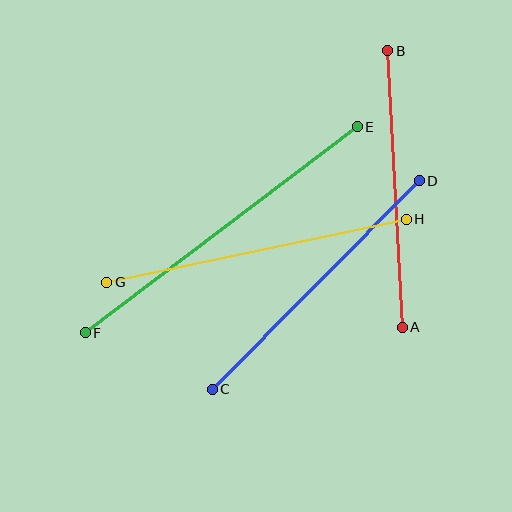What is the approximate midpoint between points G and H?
The midpoint is at approximately (256, 251) pixels.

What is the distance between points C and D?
The distance is approximately 293 pixels.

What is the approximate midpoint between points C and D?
The midpoint is at approximately (316, 285) pixels.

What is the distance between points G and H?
The distance is approximately 306 pixels.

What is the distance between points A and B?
The distance is approximately 277 pixels.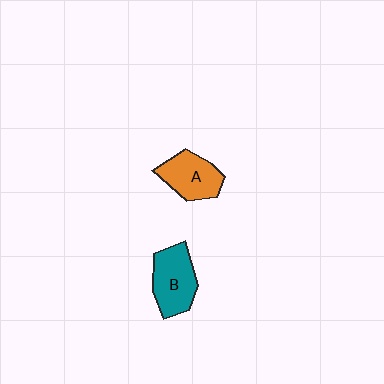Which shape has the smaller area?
Shape A (orange).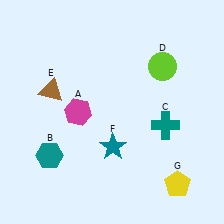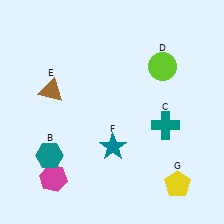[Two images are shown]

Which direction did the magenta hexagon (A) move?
The magenta hexagon (A) moved down.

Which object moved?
The magenta hexagon (A) moved down.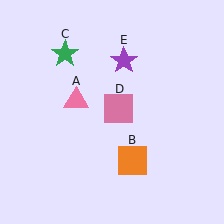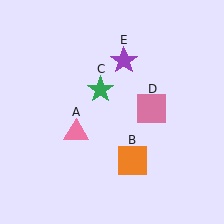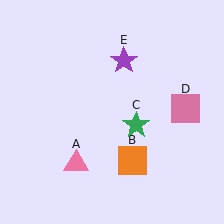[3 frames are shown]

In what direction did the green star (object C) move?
The green star (object C) moved down and to the right.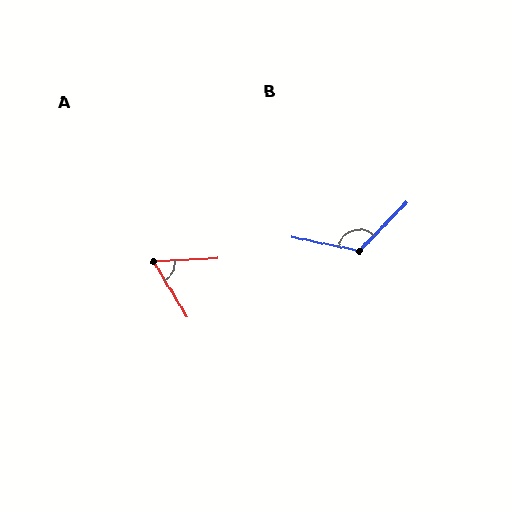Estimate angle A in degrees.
Approximately 62 degrees.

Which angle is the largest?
B, at approximately 123 degrees.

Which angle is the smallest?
A, at approximately 62 degrees.